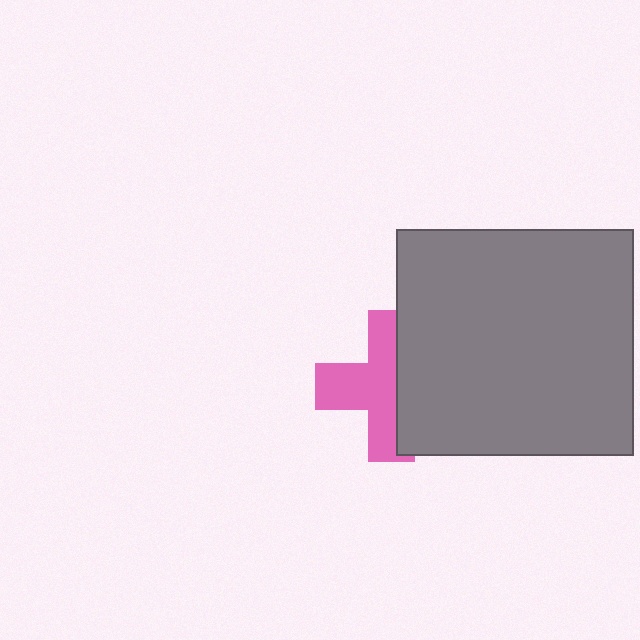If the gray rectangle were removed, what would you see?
You would see the complete pink cross.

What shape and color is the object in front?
The object in front is a gray rectangle.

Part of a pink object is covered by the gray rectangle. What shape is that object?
It is a cross.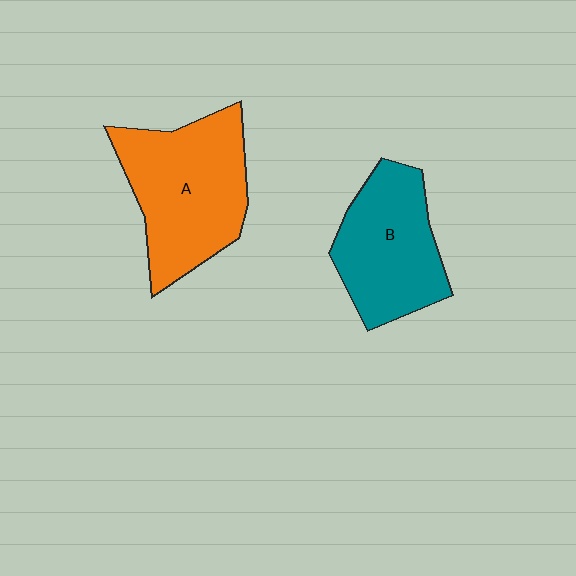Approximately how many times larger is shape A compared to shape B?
Approximately 1.2 times.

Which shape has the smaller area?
Shape B (teal).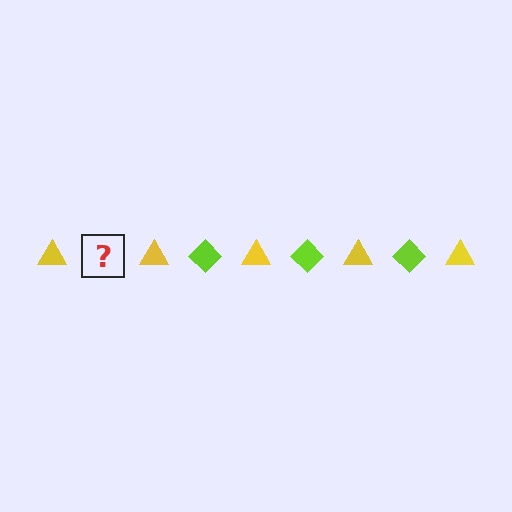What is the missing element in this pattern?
The missing element is a lime diamond.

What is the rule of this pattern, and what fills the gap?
The rule is that the pattern alternates between yellow triangle and lime diamond. The gap should be filled with a lime diamond.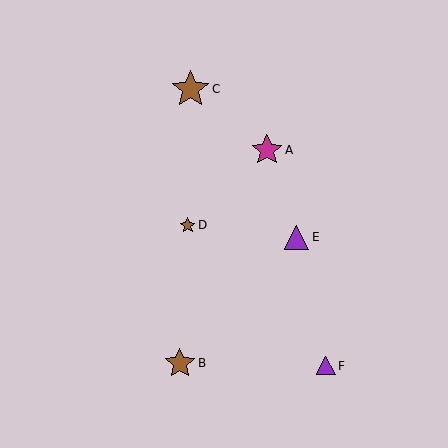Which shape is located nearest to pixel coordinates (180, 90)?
The brown star (labeled C) at (191, 89) is nearest to that location.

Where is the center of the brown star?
The center of the brown star is at (180, 363).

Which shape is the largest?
The brown star (labeled C) is the largest.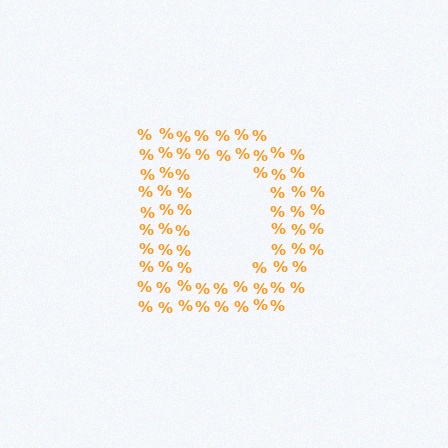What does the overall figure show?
The overall figure shows the letter D.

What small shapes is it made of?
It is made of small percent signs.